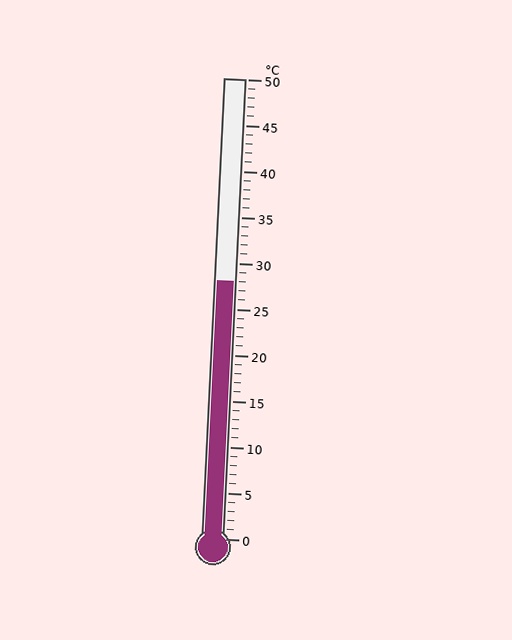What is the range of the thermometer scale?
The thermometer scale ranges from 0°C to 50°C.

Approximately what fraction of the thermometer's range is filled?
The thermometer is filled to approximately 55% of its range.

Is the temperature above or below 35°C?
The temperature is below 35°C.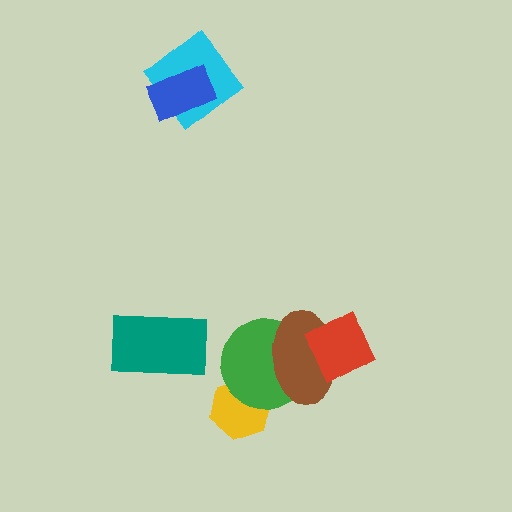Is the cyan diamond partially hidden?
Yes, it is partially covered by another shape.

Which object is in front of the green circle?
The brown ellipse is in front of the green circle.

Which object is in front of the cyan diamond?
The blue rectangle is in front of the cyan diamond.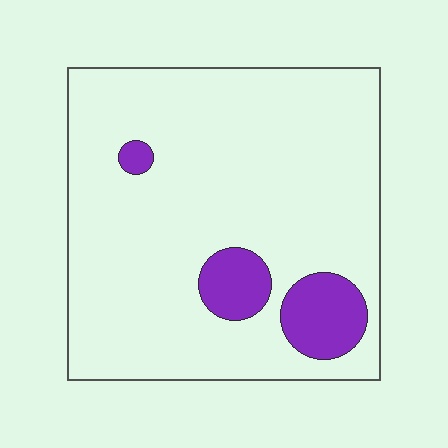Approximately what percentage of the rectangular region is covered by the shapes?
Approximately 10%.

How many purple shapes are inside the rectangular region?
3.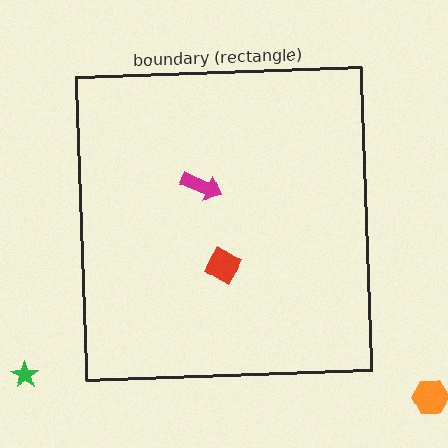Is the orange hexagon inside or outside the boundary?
Outside.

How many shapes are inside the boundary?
2 inside, 2 outside.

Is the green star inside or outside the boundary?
Outside.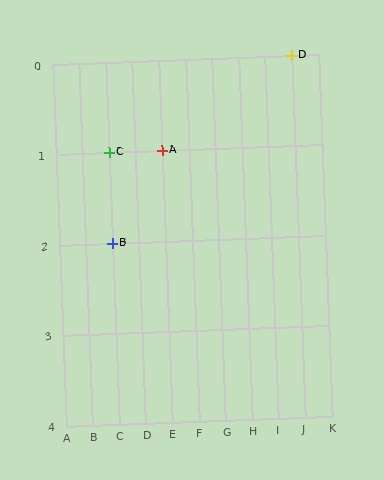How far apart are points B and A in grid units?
Points B and A are 2 columns and 1 row apart (about 2.2 grid units diagonally).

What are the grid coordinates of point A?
Point A is at grid coordinates (E, 1).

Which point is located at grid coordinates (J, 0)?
Point D is at (J, 0).